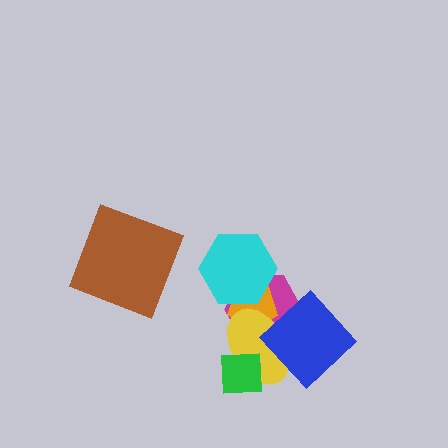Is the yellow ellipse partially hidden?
Yes, it is partially covered by another shape.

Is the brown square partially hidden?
No, no other shape covers it.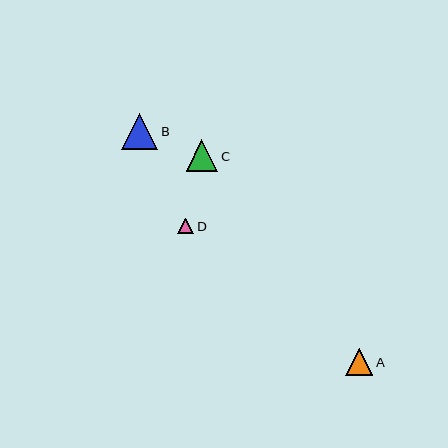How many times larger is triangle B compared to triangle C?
Triangle B is approximately 1.2 times the size of triangle C.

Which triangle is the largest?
Triangle B is the largest with a size of approximately 36 pixels.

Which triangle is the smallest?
Triangle D is the smallest with a size of approximately 16 pixels.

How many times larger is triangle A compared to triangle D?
Triangle A is approximately 1.7 times the size of triangle D.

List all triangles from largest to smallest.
From largest to smallest: B, C, A, D.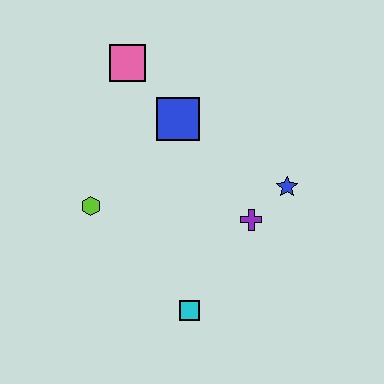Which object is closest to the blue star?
The purple cross is closest to the blue star.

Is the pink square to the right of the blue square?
No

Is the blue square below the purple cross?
No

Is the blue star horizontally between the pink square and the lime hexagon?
No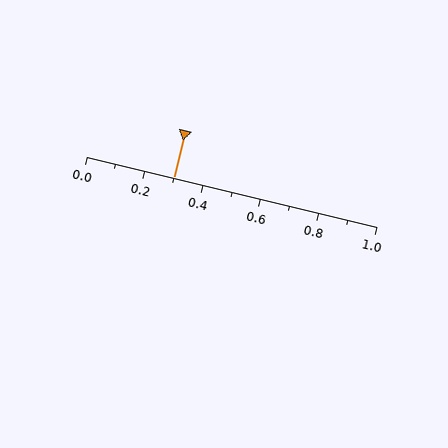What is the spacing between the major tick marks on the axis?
The major ticks are spaced 0.2 apart.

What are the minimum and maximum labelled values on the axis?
The axis runs from 0.0 to 1.0.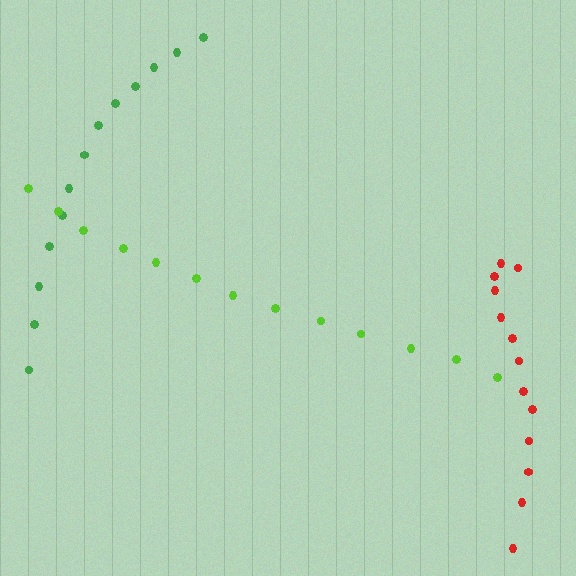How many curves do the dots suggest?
There are 3 distinct paths.